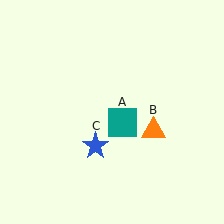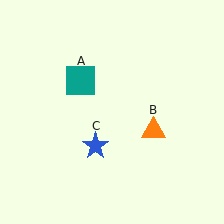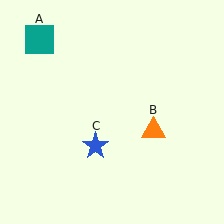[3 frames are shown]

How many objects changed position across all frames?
1 object changed position: teal square (object A).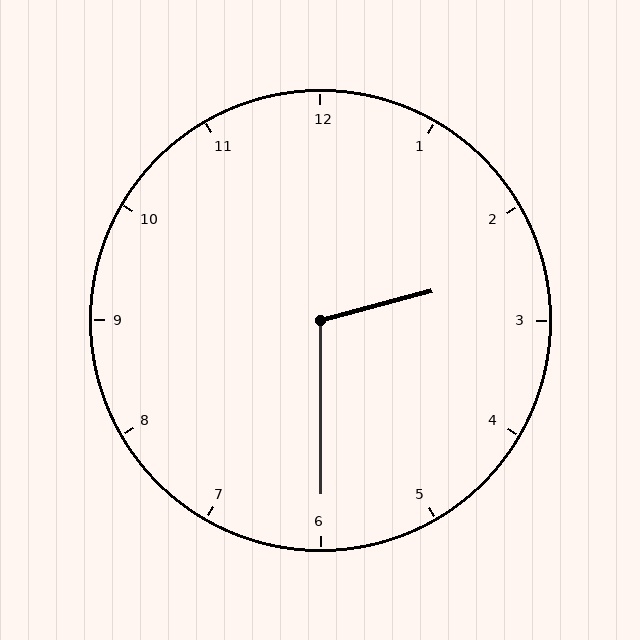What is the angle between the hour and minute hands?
Approximately 105 degrees.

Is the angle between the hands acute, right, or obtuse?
It is obtuse.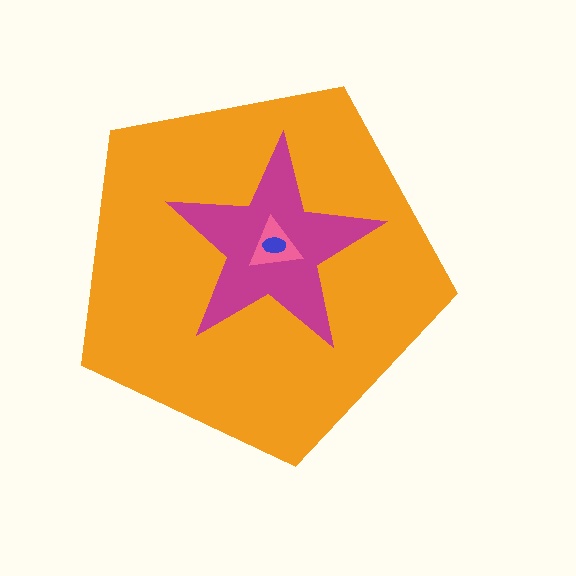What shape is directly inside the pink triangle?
The blue ellipse.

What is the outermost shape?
The orange pentagon.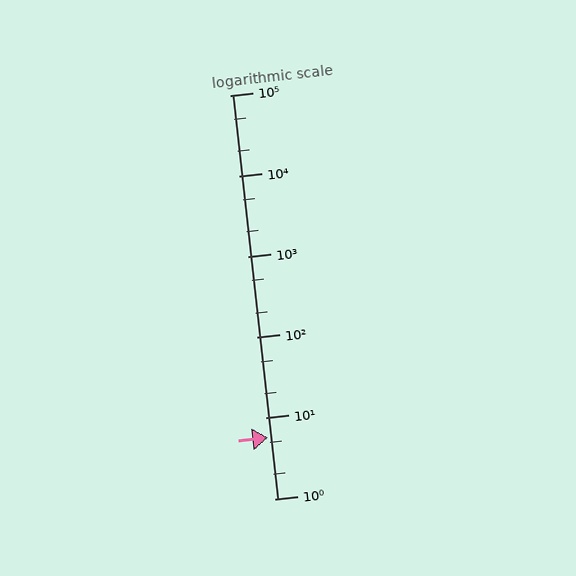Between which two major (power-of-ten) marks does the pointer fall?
The pointer is between 1 and 10.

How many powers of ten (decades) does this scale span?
The scale spans 5 decades, from 1 to 100000.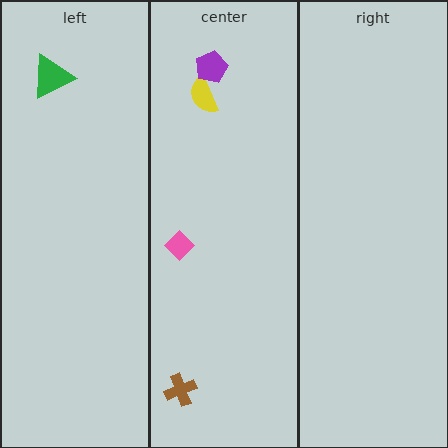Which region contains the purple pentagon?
The center region.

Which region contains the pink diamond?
The center region.